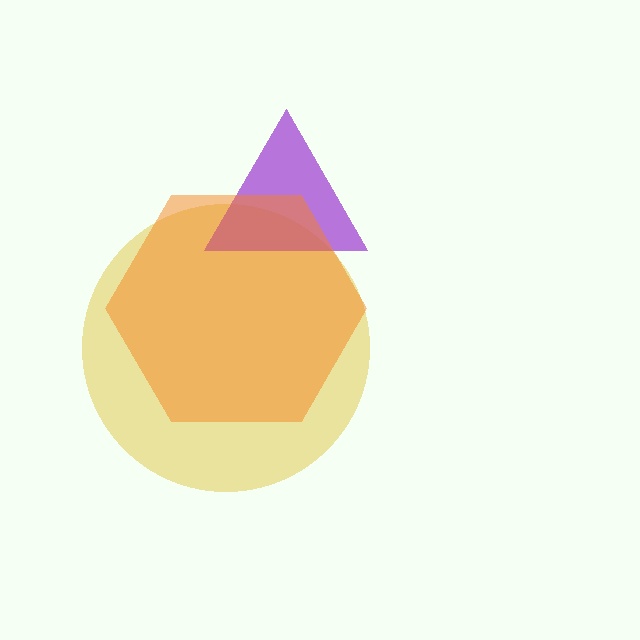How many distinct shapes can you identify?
There are 3 distinct shapes: a yellow circle, a purple triangle, an orange hexagon.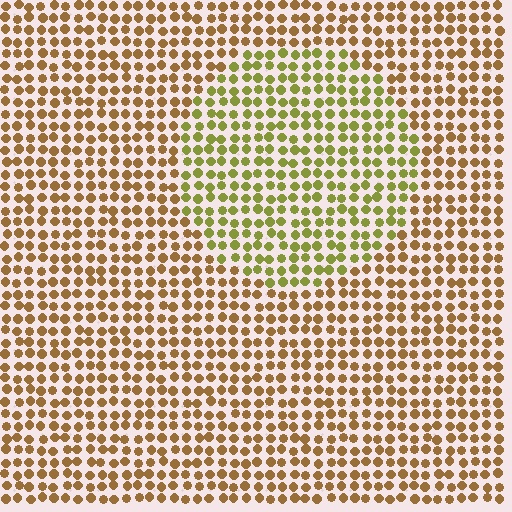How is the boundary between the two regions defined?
The boundary is defined purely by a slight shift in hue (about 39 degrees). Spacing, size, and orientation are identical on both sides.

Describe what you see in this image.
The image is filled with small brown elements in a uniform arrangement. A circle-shaped region is visible where the elements are tinted to a slightly different hue, forming a subtle color boundary.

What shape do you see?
I see a circle.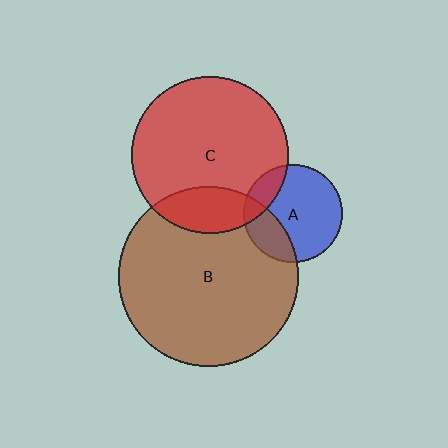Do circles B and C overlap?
Yes.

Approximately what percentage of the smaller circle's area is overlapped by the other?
Approximately 20%.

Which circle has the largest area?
Circle B (brown).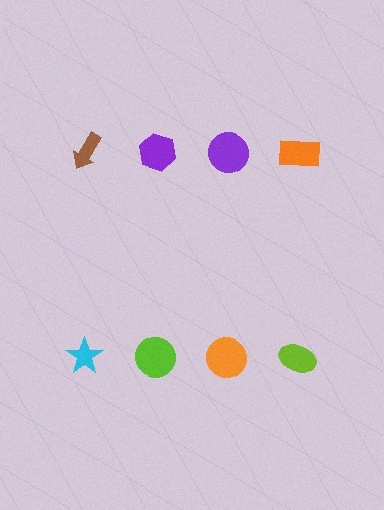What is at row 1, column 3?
A purple circle.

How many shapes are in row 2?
4 shapes.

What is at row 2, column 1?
A cyan star.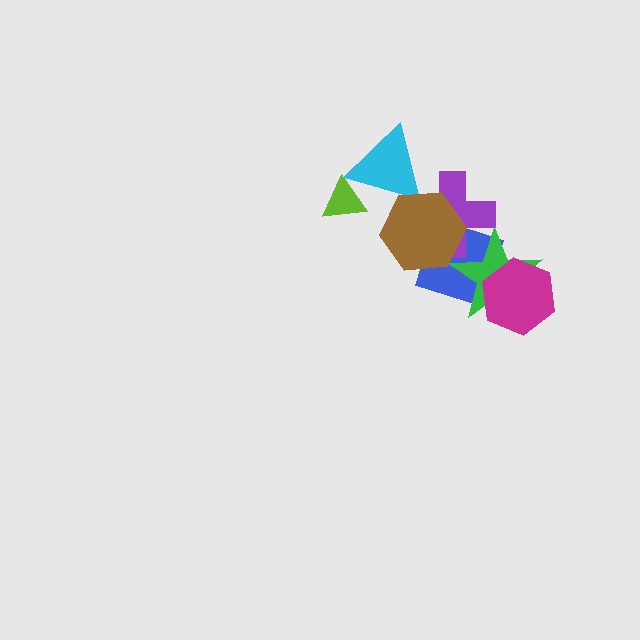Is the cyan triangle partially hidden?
Yes, it is partially covered by another shape.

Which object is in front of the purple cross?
The brown hexagon is in front of the purple cross.